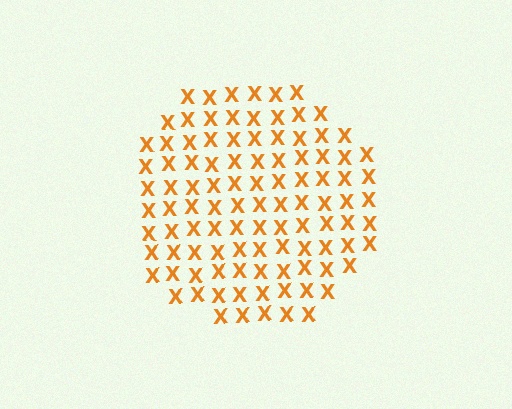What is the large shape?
The large shape is a circle.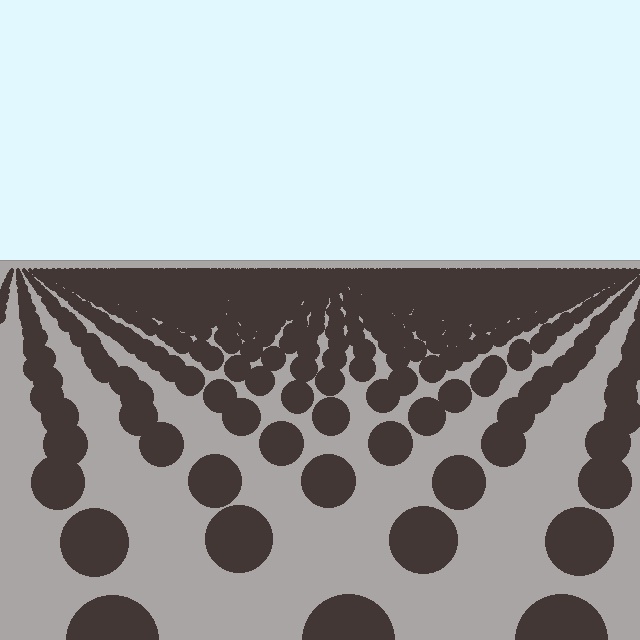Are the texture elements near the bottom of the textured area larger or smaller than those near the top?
Larger. Near the bottom, elements are closer to the viewer and appear at a bigger on-screen size.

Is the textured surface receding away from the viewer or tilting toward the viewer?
The surface is receding away from the viewer. Texture elements get smaller and denser toward the top.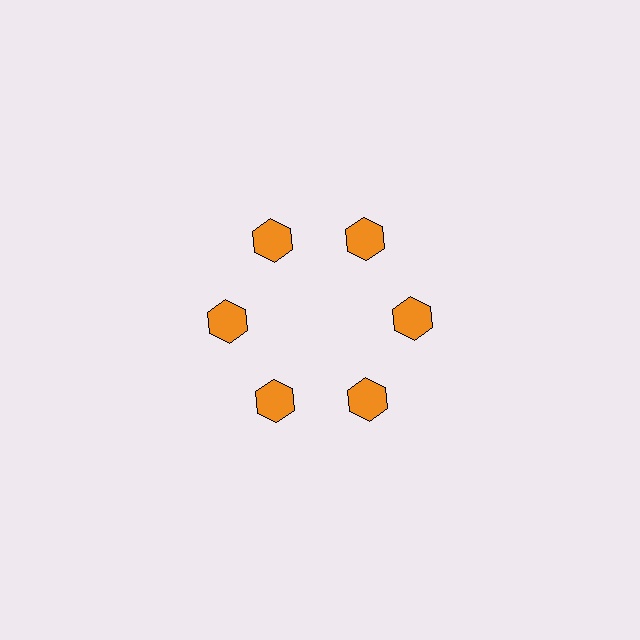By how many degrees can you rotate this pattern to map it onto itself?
The pattern maps onto itself every 60 degrees of rotation.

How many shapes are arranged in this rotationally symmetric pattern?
There are 6 shapes, arranged in 6 groups of 1.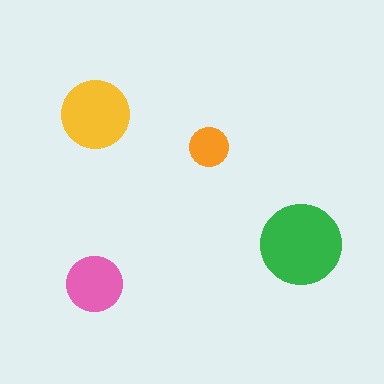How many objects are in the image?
There are 4 objects in the image.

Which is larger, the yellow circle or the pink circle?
The yellow one.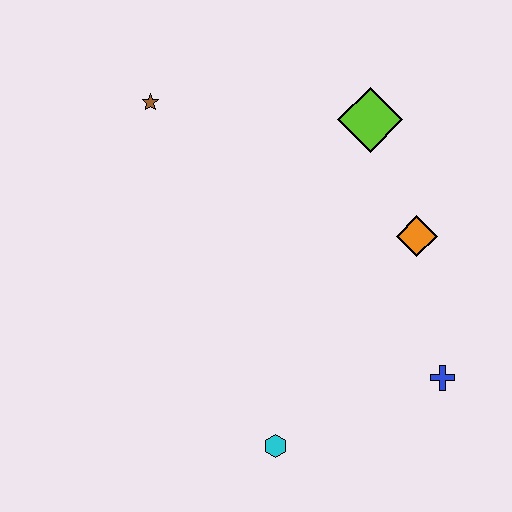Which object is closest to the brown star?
The lime diamond is closest to the brown star.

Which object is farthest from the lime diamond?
The cyan hexagon is farthest from the lime diamond.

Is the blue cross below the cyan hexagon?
No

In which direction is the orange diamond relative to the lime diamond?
The orange diamond is below the lime diamond.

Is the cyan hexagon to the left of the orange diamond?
Yes